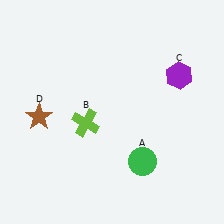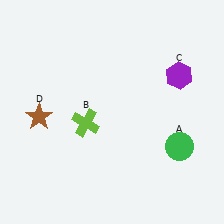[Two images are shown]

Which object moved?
The green circle (A) moved right.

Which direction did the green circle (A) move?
The green circle (A) moved right.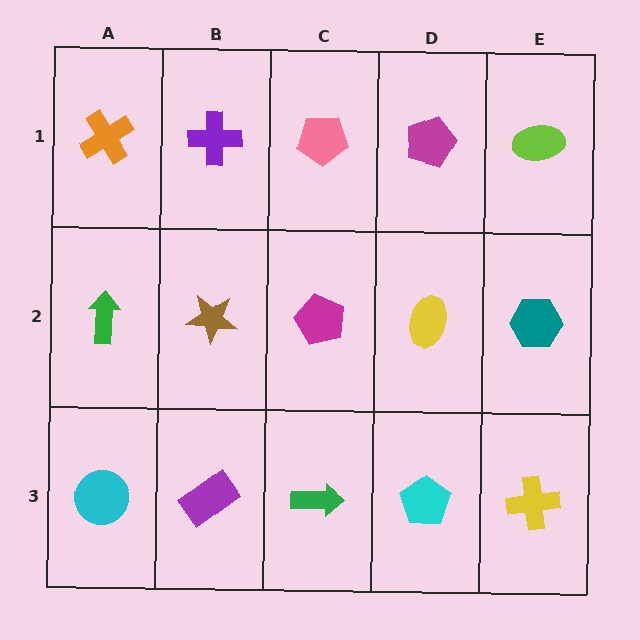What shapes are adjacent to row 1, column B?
A brown star (row 2, column B), an orange cross (row 1, column A), a pink pentagon (row 1, column C).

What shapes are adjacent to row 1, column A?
A green arrow (row 2, column A), a purple cross (row 1, column B).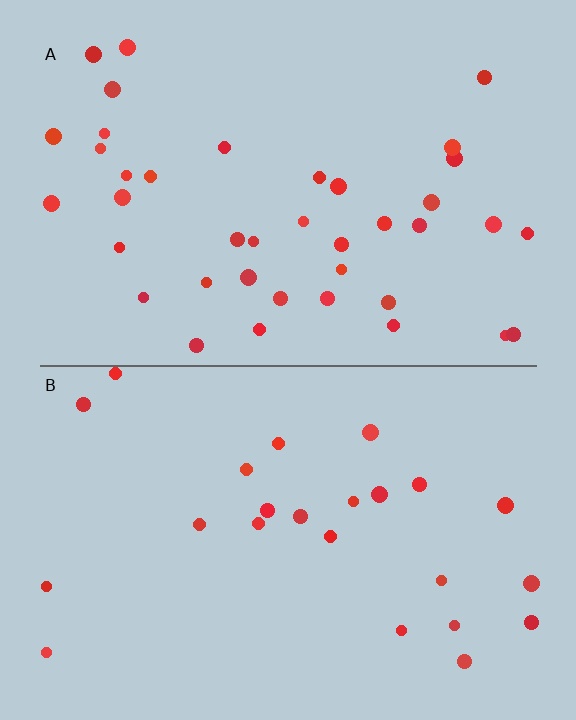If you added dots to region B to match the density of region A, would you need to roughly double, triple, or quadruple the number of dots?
Approximately double.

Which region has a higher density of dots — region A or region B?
A (the top).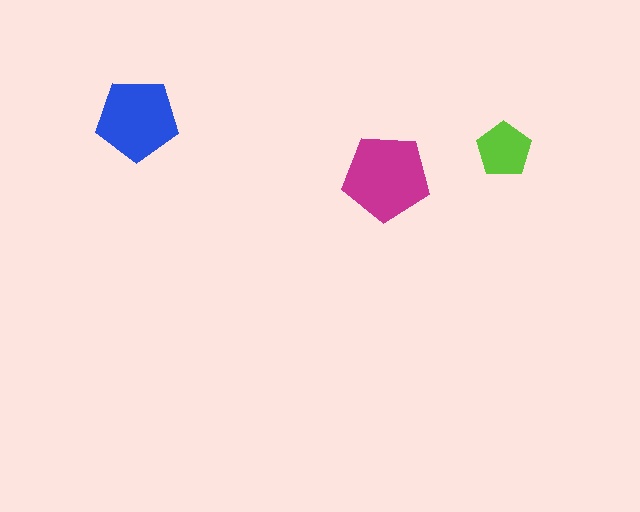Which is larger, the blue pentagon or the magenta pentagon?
The magenta one.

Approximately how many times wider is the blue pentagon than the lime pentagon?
About 1.5 times wider.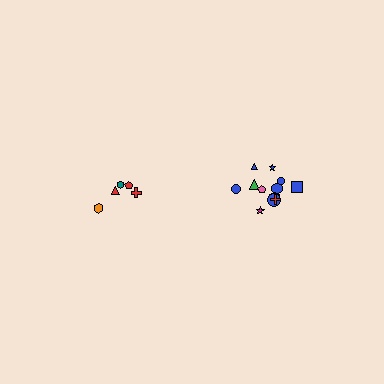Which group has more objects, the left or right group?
The right group.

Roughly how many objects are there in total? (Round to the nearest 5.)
Roughly 15 objects in total.